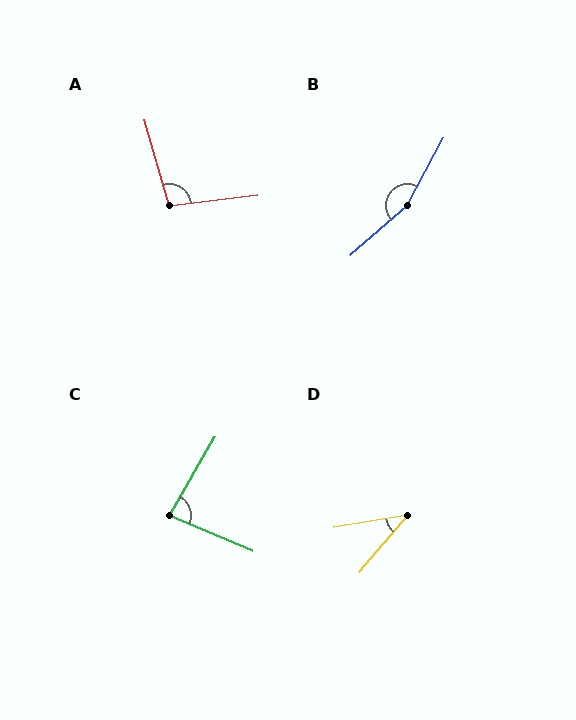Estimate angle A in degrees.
Approximately 100 degrees.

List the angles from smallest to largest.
D (40°), C (83°), A (100°), B (159°).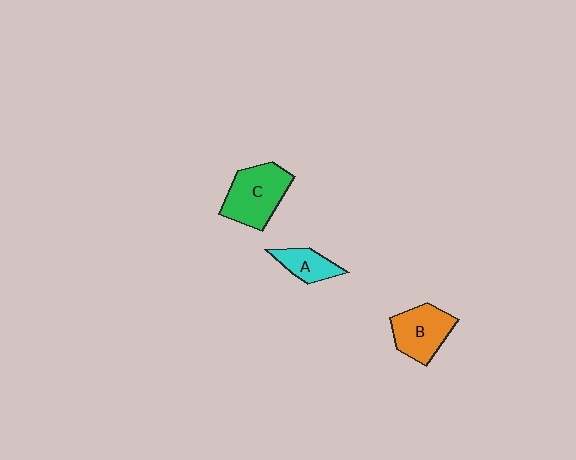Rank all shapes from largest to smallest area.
From largest to smallest: C (green), B (orange), A (cyan).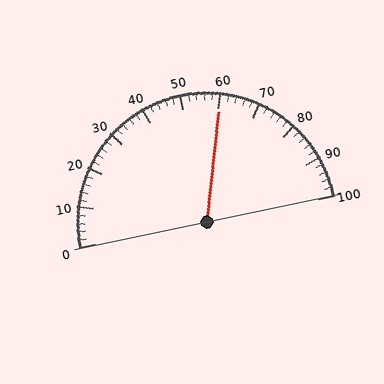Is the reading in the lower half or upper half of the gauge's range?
The reading is in the upper half of the range (0 to 100).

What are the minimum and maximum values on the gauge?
The gauge ranges from 0 to 100.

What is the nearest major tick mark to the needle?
The nearest major tick mark is 60.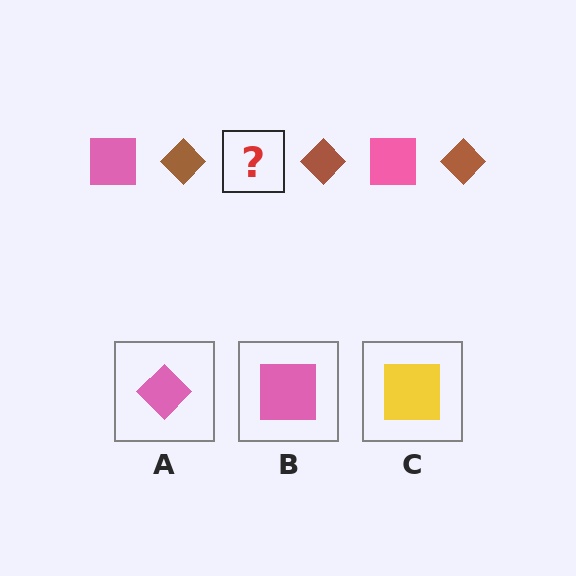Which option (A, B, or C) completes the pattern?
B.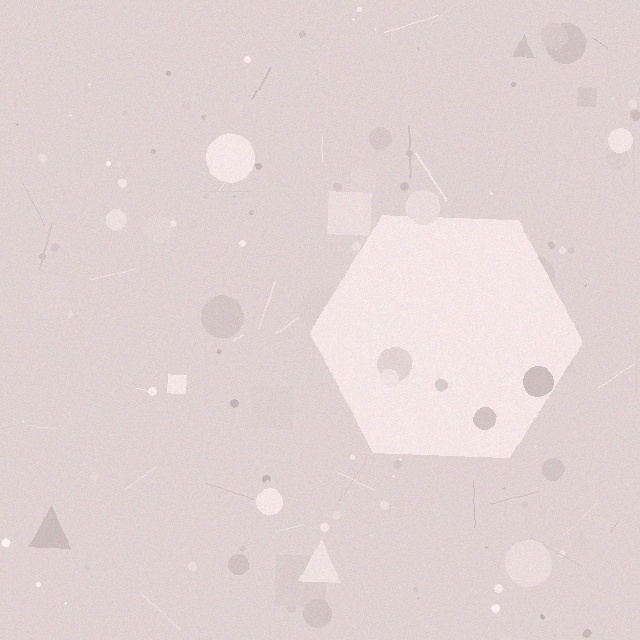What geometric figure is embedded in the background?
A hexagon is embedded in the background.